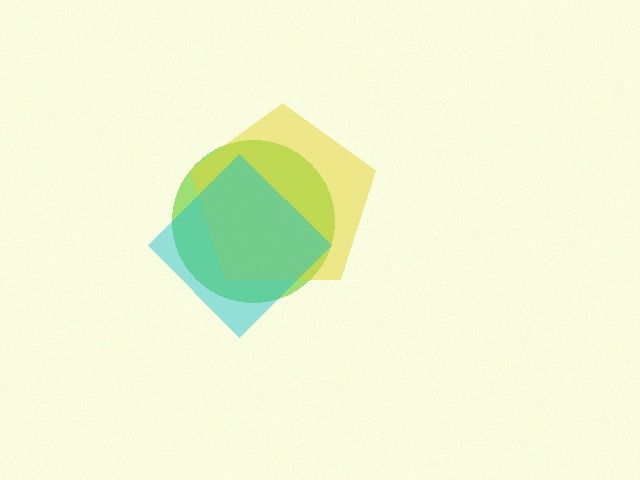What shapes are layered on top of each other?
The layered shapes are: a lime circle, a yellow pentagon, a cyan diamond.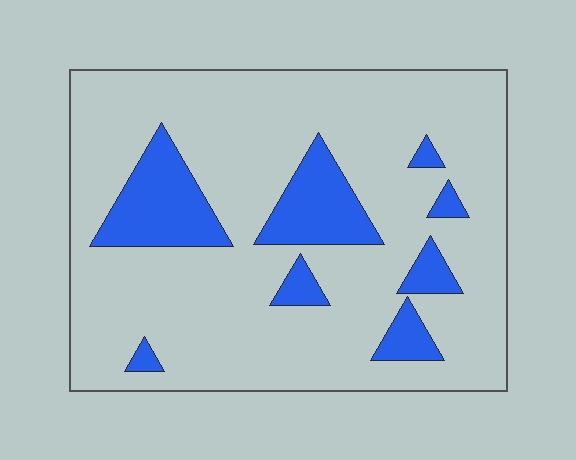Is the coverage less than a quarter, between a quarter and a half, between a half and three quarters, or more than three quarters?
Less than a quarter.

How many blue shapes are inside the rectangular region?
8.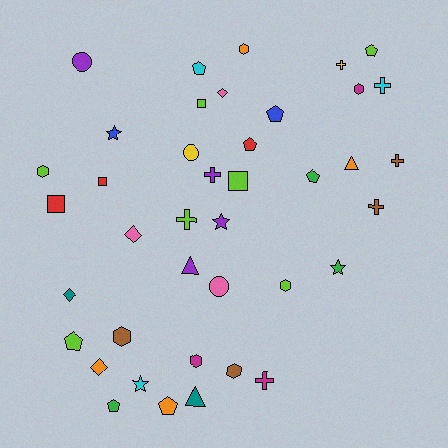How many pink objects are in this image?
There are 3 pink objects.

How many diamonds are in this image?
There are 4 diamonds.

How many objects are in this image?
There are 40 objects.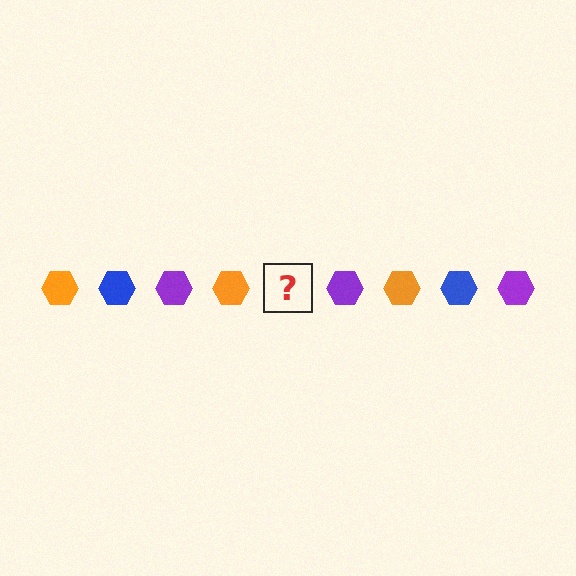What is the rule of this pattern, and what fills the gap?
The rule is that the pattern cycles through orange, blue, purple hexagons. The gap should be filled with a blue hexagon.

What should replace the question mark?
The question mark should be replaced with a blue hexagon.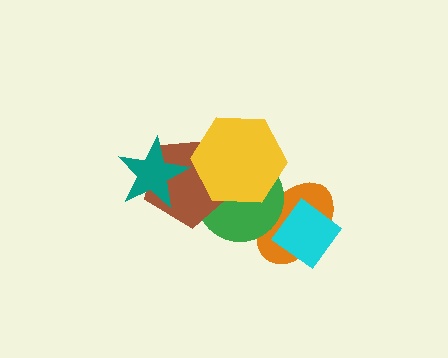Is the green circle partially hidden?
Yes, it is partially covered by another shape.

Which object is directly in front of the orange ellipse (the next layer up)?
The cyan diamond is directly in front of the orange ellipse.